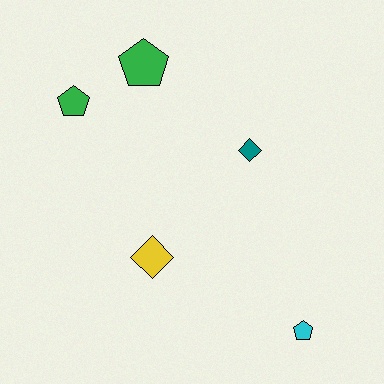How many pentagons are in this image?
There are 3 pentagons.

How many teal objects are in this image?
There is 1 teal object.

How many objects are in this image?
There are 5 objects.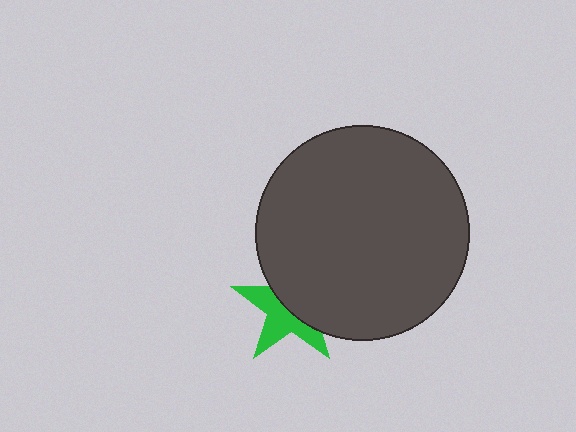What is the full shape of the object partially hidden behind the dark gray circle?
The partially hidden object is a green star.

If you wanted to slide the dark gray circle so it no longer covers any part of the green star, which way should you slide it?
Slide it toward the upper-right — that is the most direct way to separate the two shapes.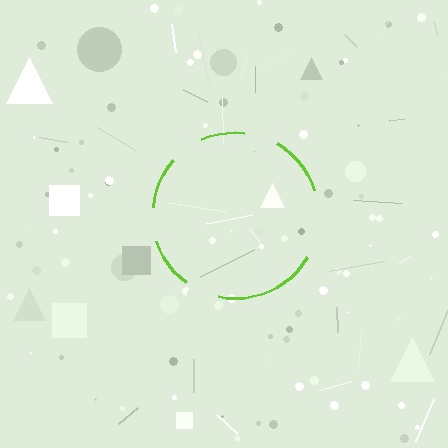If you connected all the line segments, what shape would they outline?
They would outline a circle.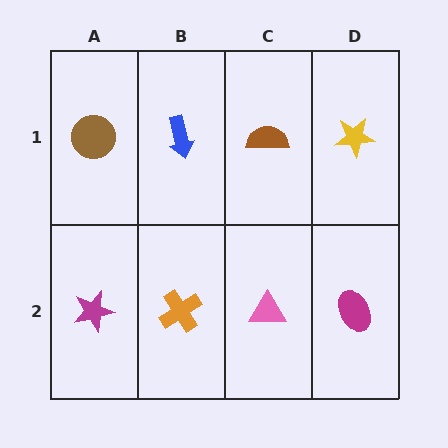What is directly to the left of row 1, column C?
A blue arrow.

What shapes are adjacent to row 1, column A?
A magenta star (row 2, column A), a blue arrow (row 1, column B).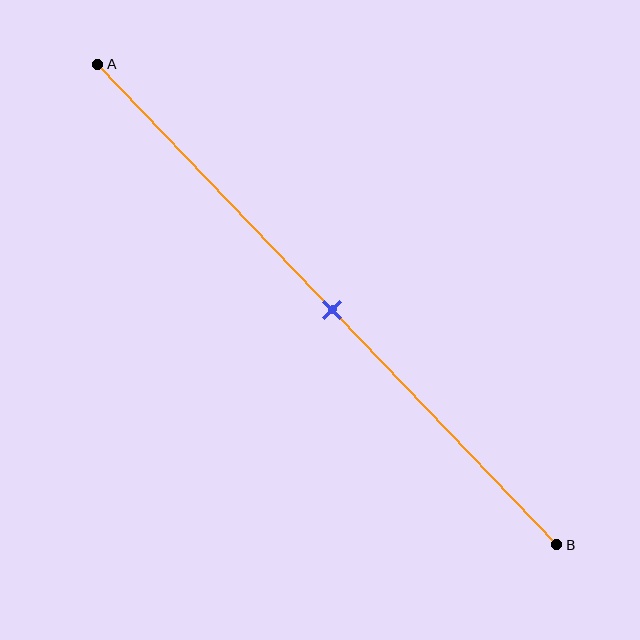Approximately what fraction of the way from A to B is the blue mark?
The blue mark is approximately 50% of the way from A to B.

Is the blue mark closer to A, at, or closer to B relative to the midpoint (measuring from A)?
The blue mark is approximately at the midpoint of segment AB.